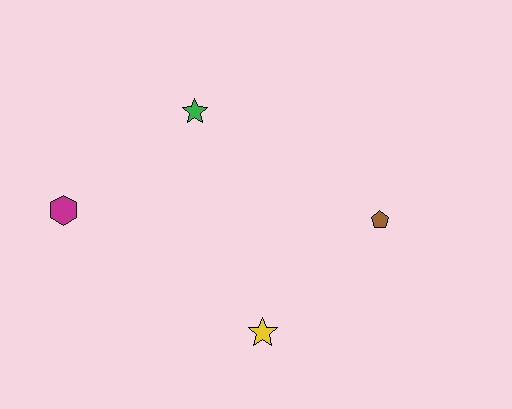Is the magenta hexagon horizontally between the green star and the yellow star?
No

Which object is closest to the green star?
The magenta hexagon is closest to the green star.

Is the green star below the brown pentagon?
No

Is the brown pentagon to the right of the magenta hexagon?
Yes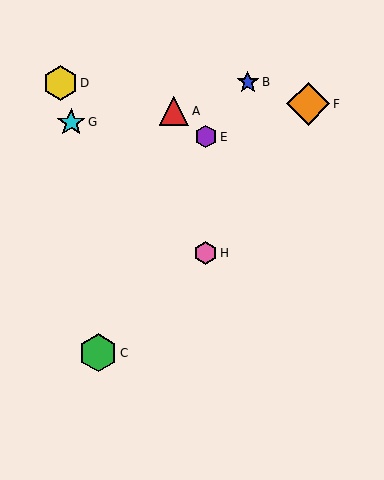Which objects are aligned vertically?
Objects E, H are aligned vertically.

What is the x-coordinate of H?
Object H is at x≈206.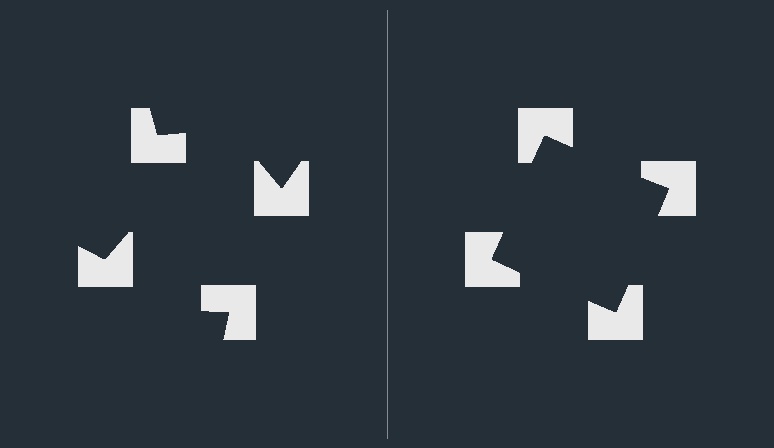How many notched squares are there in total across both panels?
8 — 4 on each side.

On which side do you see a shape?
An illusory square appears on the right side. On the left side the wedge cuts are rotated, so no coherent shape forms.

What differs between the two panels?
The notched squares are positioned identically on both sides; only the wedge orientations differ. On the right they align to a square; on the left they are misaligned.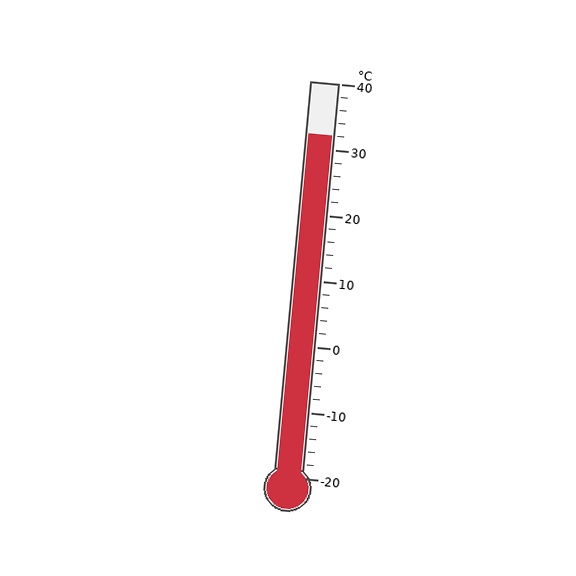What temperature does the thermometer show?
The thermometer shows approximately 32°C.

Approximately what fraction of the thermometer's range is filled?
The thermometer is filled to approximately 85% of its range.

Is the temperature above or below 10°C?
The temperature is above 10°C.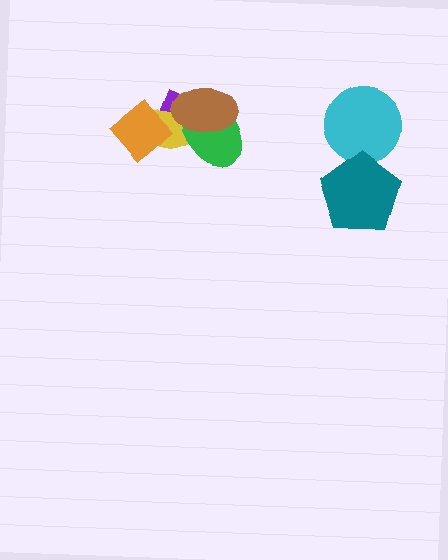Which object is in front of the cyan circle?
The teal pentagon is in front of the cyan circle.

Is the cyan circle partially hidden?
Yes, it is partially covered by another shape.